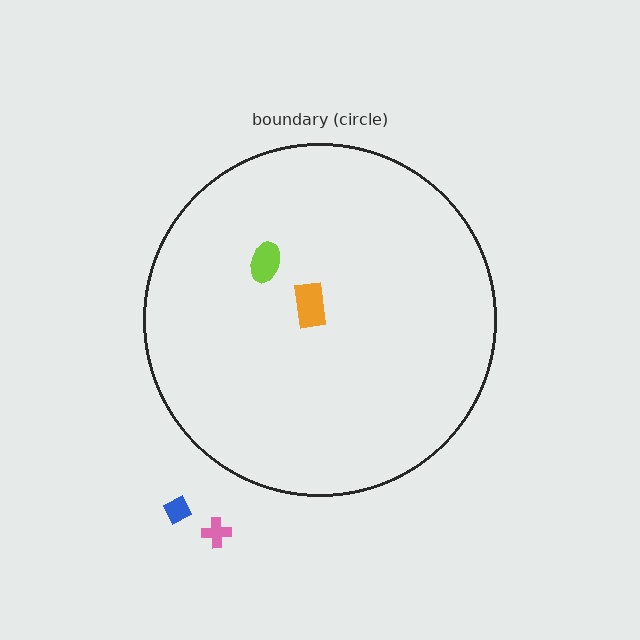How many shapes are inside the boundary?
2 inside, 2 outside.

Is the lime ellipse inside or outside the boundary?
Inside.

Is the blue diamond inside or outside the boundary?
Outside.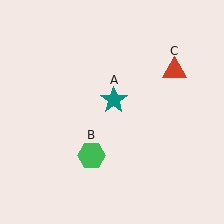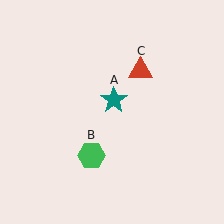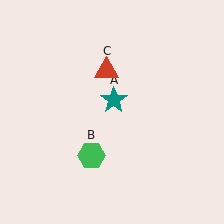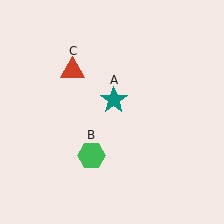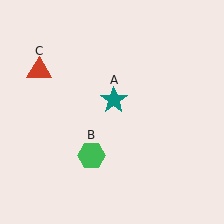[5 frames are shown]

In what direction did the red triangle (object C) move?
The red triangle (object C) moved left.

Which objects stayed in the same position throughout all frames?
Teal star (object A) and green hexagon (object B) remained stationary.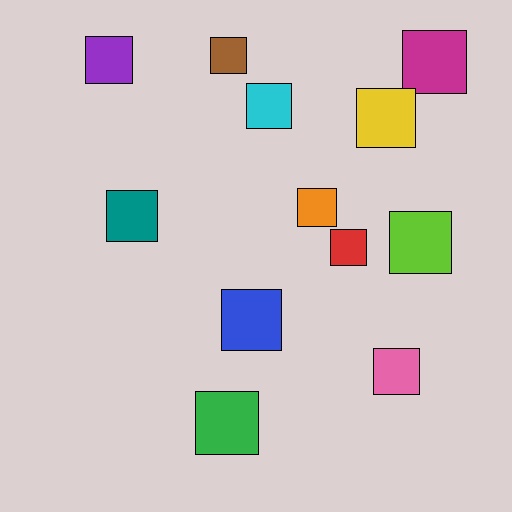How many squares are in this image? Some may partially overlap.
There are 12 squares.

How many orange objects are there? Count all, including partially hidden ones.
There is 1 orange object.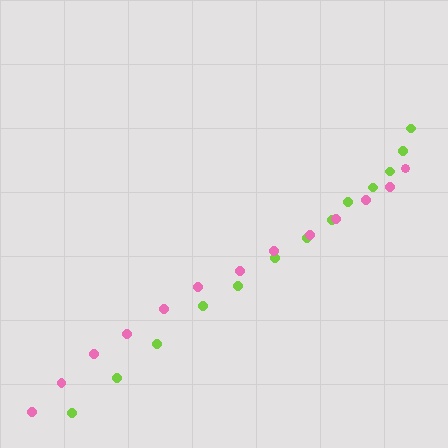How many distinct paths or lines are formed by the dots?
There are 2 distinct paths.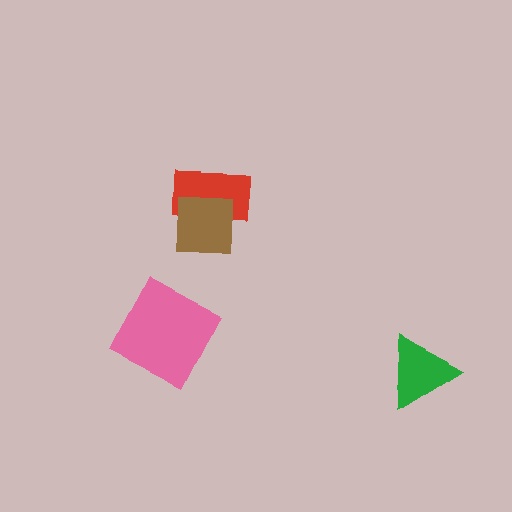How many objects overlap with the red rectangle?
1 object overlaps with the red rectangle.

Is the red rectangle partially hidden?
Yes, it is partially covered by another shape.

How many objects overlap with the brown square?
1 object overlaps with the brown square.